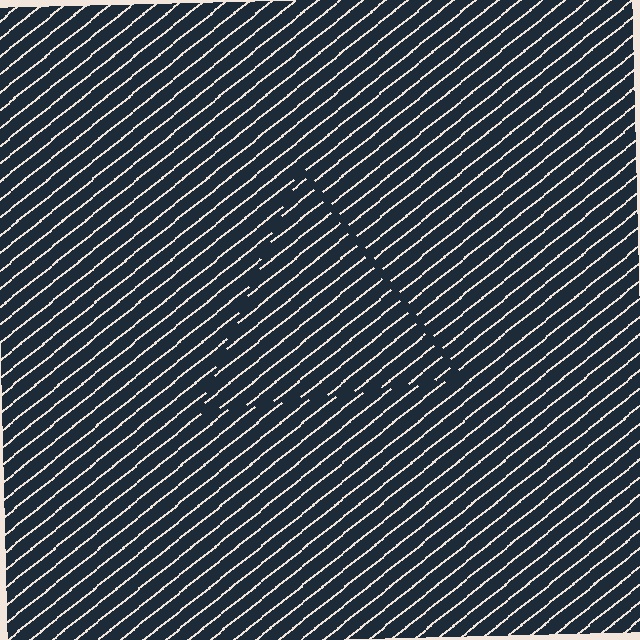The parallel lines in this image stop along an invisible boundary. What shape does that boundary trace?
An illusory triangle. The interior of the shape contains the same grating, shifted by half a period — the contour is defined by the phase discontinuity where line-ends from the inner and outer gratings abut.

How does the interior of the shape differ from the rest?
The interior of the shape contains the same grating, shifted by half a period — the contour is defined by the phase discontinuity where line-ends from the inner and outer gratings abut.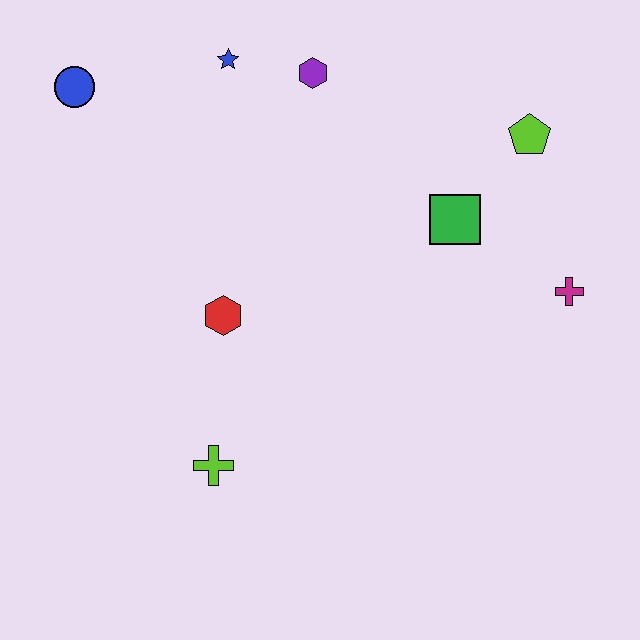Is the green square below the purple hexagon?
Yes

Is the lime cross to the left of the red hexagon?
Yes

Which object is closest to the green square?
The lime pentagon is closest to the green square.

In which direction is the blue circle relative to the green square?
The blue circle is to the left of the green square.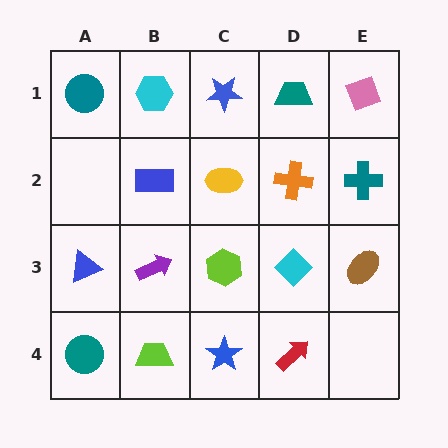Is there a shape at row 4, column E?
No, that cell is empty.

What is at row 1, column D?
A teal trapezoid.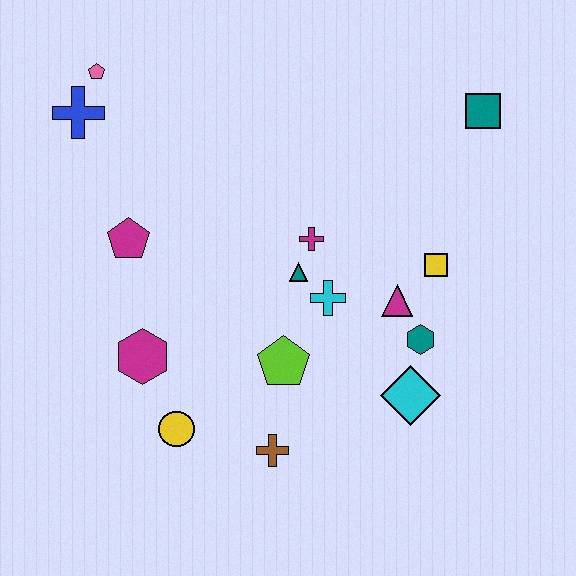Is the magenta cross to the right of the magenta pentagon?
Yes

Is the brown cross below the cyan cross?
Yes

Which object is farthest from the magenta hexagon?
The teal square is farthest from the magenta hexagon.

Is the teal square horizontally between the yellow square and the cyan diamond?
No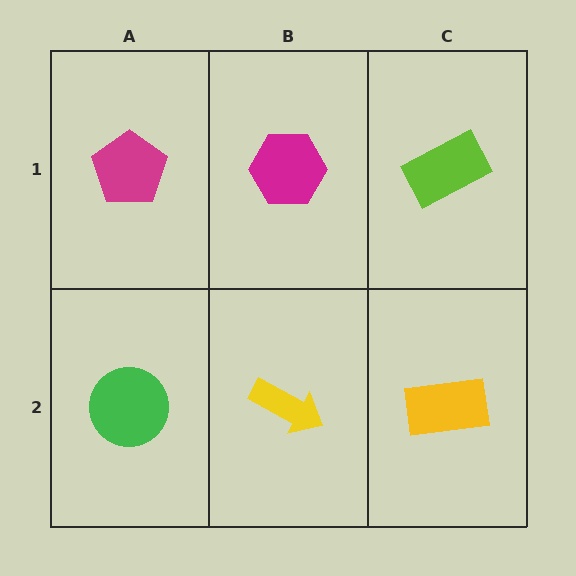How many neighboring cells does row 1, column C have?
2.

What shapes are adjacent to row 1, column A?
A green circle (row 2, column A), a magenta hexagon (row 1, column B).